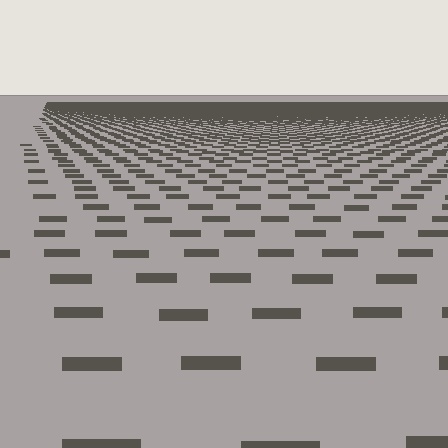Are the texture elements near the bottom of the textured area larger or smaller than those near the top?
Larger. Near the bottom, elements are closer to the viewer and appear at a bigger on-screen size.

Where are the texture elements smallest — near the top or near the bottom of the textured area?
Near the top.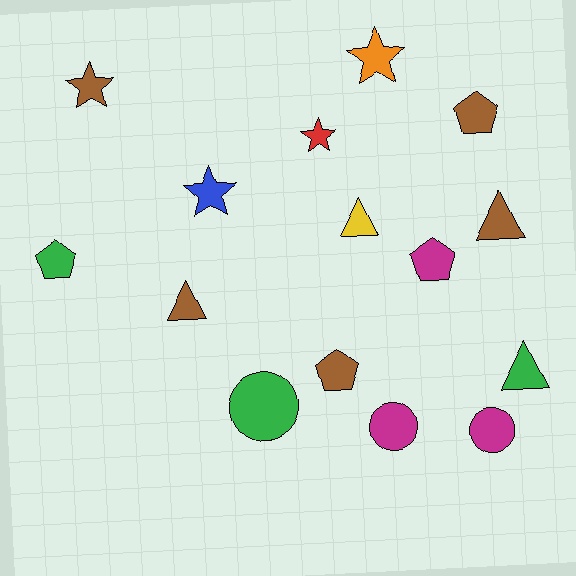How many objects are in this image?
There are 15 objects.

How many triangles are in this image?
There are 4 triangles.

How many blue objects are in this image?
There is 1 blue object.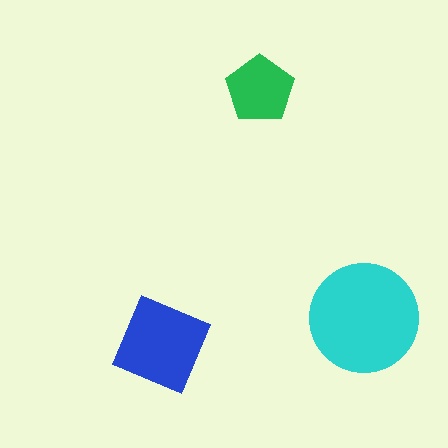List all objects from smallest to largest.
The green pentagon, the blue square, the cyan circle.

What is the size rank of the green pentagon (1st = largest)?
3rd.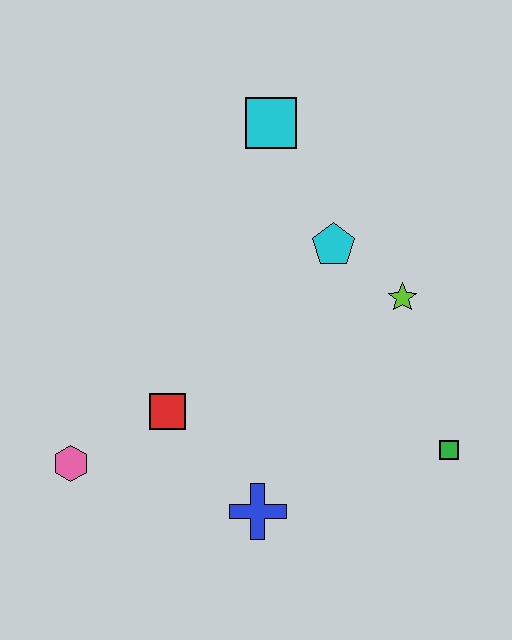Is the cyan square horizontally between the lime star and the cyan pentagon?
No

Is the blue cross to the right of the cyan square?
No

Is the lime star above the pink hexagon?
Yes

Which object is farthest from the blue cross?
The cyan square is farthest from the blue cross.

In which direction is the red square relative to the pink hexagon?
The red square is to the right of the pink hexagon.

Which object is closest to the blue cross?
The red square is closest to the blue cross.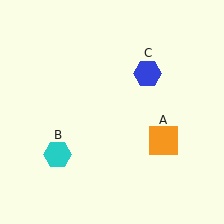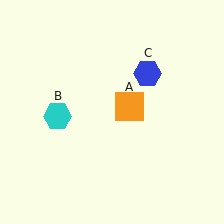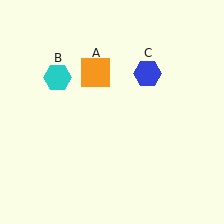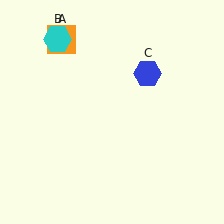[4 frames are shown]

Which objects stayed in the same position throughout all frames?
Blue hexagon (object C) remained stationary.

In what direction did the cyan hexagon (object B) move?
The cyan hexagon (object B) moved up.